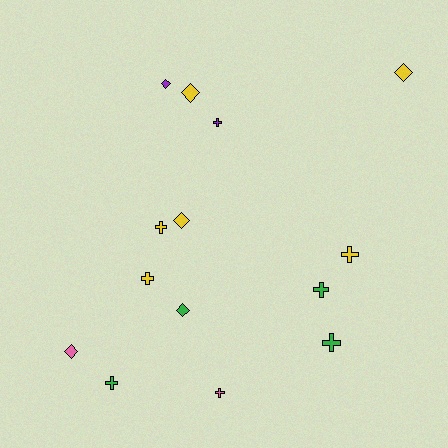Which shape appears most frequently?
Cross, with 8 objects.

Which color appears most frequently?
Yellow, with 6 objects.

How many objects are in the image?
There are 14 objects.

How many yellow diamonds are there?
There are 3 yellow diamonds.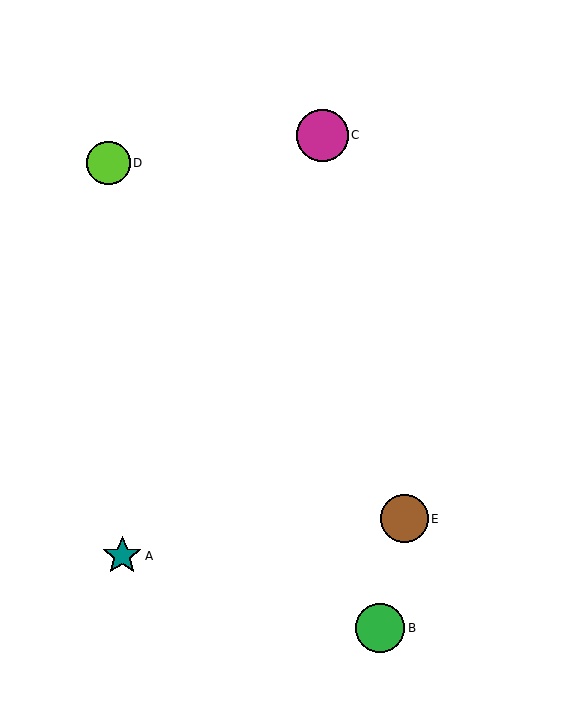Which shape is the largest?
The magenta circle (labeled C) is the largest.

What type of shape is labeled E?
Shape E is a brown circle.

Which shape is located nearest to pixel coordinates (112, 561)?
The teal star (labeled A) at (122, 556) is nearest to that location.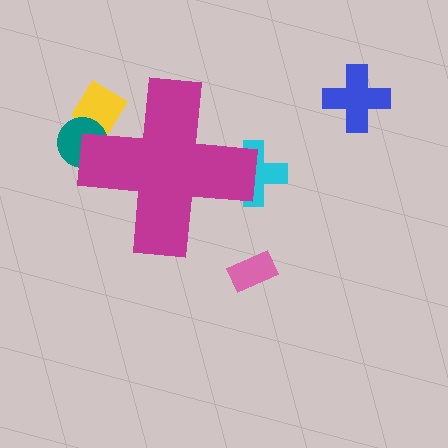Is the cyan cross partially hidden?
Yes, the cyan cross is partially hidden behind the magenta cross.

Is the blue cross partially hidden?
No, the blue cross is fully visible.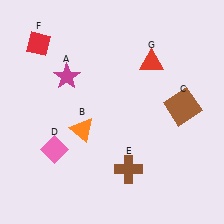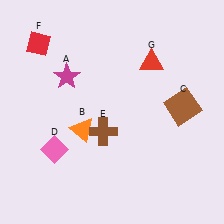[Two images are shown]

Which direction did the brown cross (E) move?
The brown cross (E) moved up.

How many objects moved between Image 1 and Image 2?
1 object moved between the two images.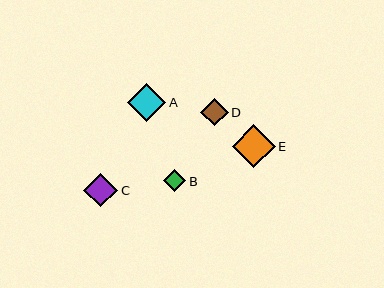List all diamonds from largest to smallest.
From largest to smallest: E, A, C, D, B.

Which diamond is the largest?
Diamond E is the largest with a size of approximately 43 pixels.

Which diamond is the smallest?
Diamond B is the smallest with a size of approximately 22 pixels.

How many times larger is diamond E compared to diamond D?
Diamond E is approximately 1.6 times the size of diamond D.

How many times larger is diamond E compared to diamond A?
Diamond E is approximately 1.1 times the size of diamond A.